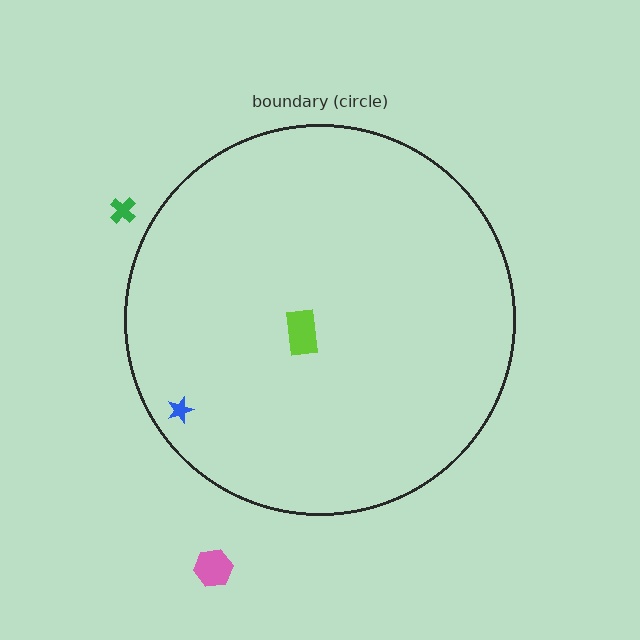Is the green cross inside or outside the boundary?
Outside.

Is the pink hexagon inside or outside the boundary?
Outside.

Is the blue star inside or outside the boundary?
Inside.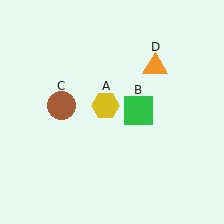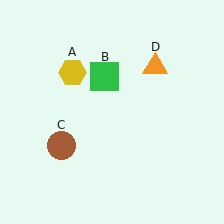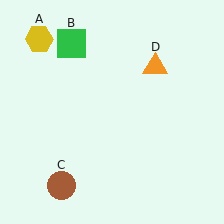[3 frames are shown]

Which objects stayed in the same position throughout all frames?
Orange triangle (object D) remained stationary.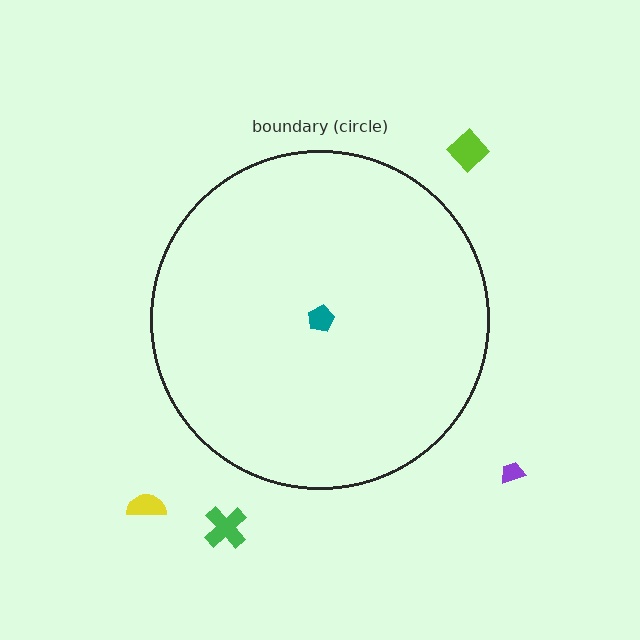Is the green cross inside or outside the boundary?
Outside.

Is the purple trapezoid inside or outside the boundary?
Outside.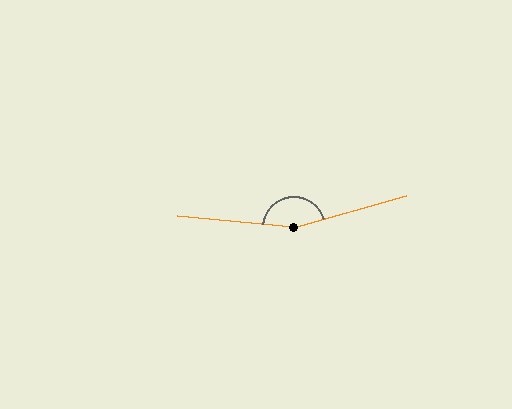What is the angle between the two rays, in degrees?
Approximately 159 degrees.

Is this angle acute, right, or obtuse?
It is obtuse.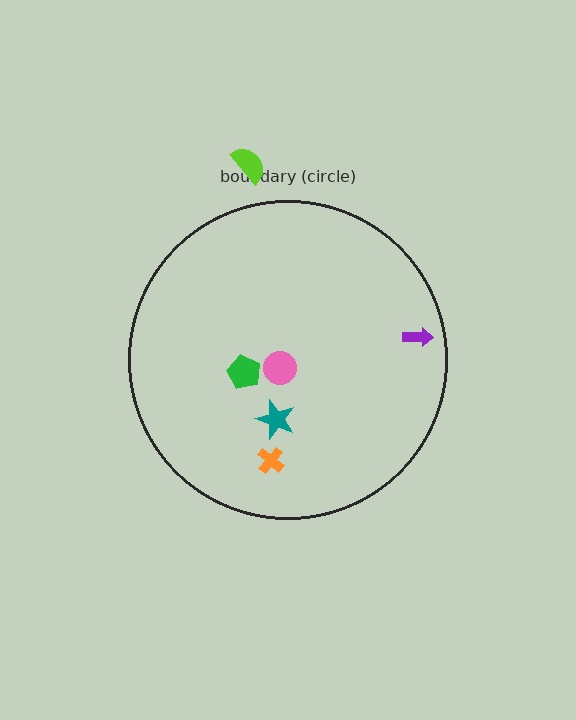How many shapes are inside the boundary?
5 inside, 1 outside.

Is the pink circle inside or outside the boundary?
Inside.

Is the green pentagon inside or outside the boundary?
Inside.